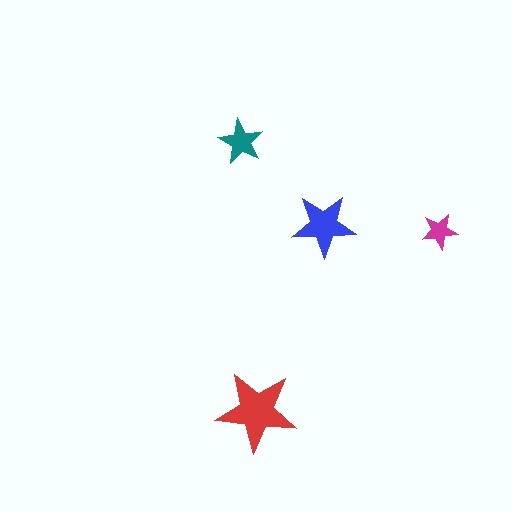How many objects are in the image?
There are 4 objects in the image.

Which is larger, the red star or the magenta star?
The red one.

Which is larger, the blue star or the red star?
The red one.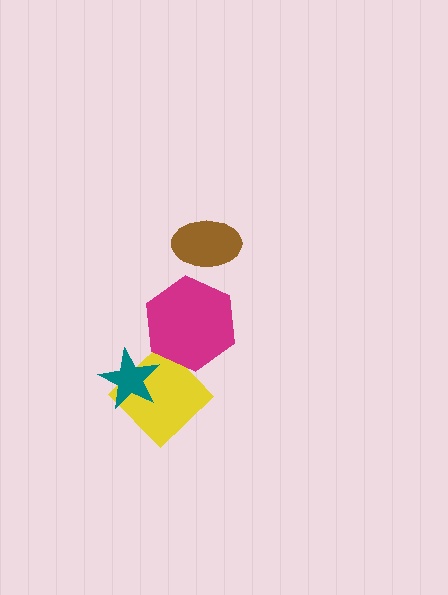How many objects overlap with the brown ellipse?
0 objects overlap with the brown ellipse.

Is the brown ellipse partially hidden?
No, no other shape covers it.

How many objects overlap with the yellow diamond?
1 object overlaps with the yellow diamond.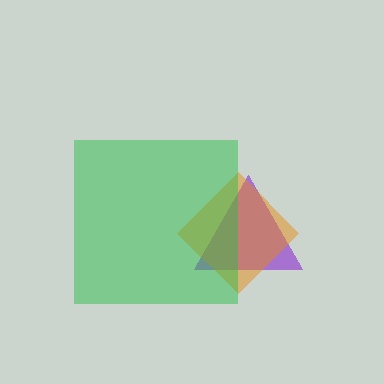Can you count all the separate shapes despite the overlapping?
Yes, there are 3 separate shapes.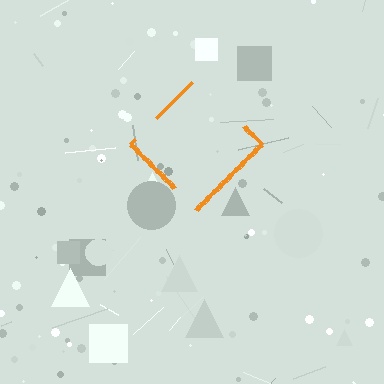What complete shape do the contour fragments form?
The contour fragments form a diamond.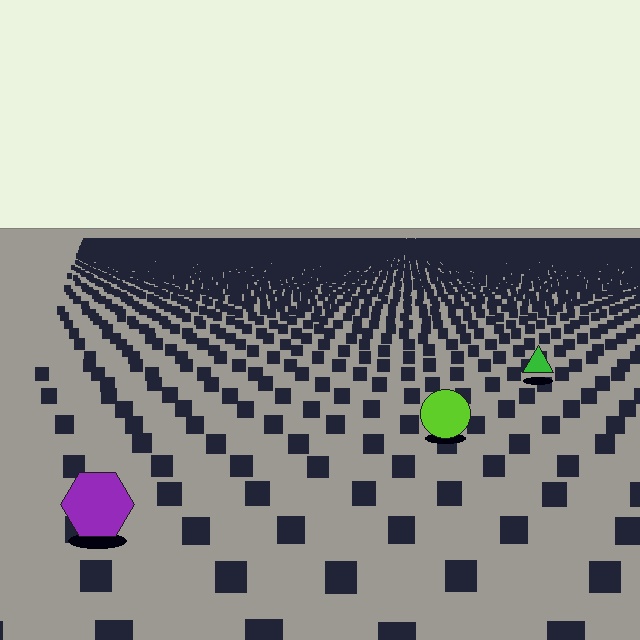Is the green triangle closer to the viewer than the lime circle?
No. The lime circle is closer — you can tell from the texture gradient: the ground texture is coarser near it.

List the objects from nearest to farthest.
From nearest to farthest: the purple hexagon, the lime circle, the green triangle.